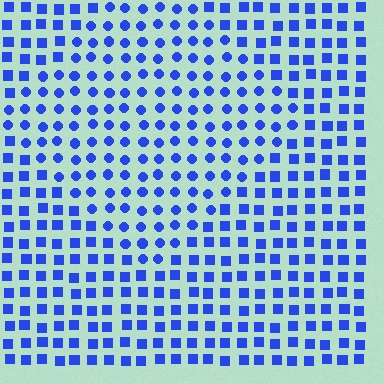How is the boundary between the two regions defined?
The boundary is defined by a change in element shape: circles inside vs. squares outside. All elements share the same color and spacing.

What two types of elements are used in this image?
The image uses circles inside the diamond region and squares outside it.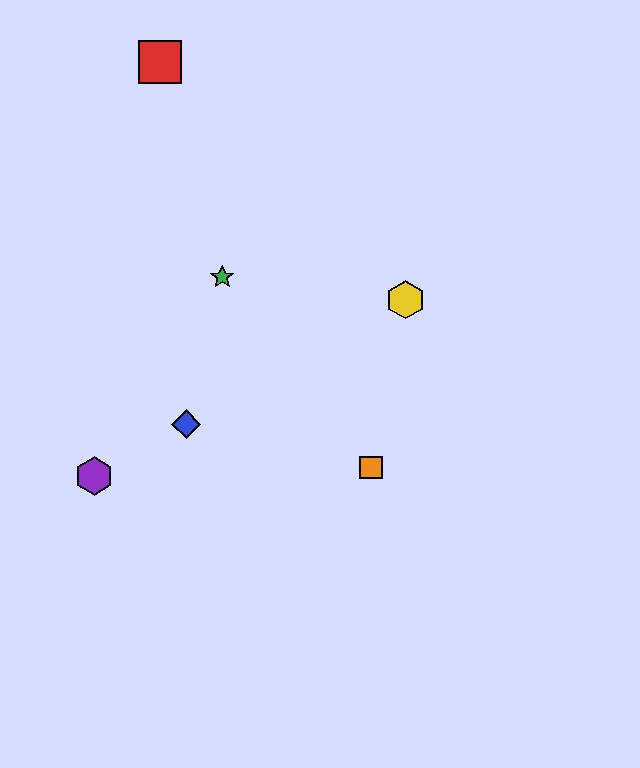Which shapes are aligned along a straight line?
The blue diamond, the yellow hexagon, the purple hexagon are aligned along a straight line.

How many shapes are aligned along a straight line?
3 shapes (the blue diamond, the yellow hexagon, the purple hexagon) are aligned along a straight line.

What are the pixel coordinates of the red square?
The red square is at (160, 62).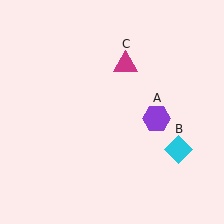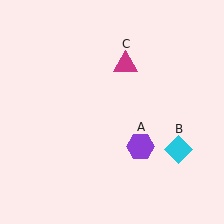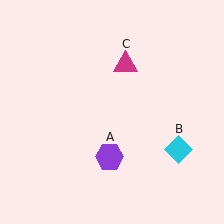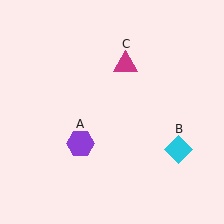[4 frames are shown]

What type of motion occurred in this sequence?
The purple hexagon (object A) rotated clockwise around the center of the scene.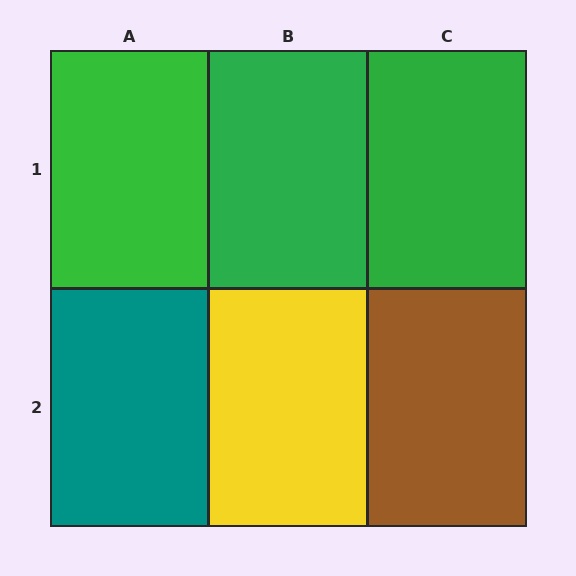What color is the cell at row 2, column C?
Brown.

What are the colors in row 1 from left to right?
Green, green, green.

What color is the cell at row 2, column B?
Yellow.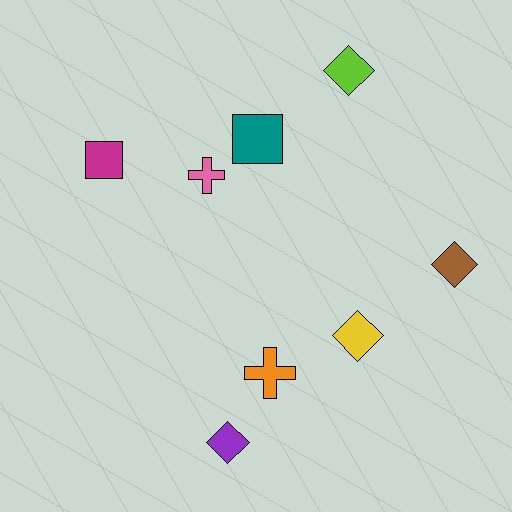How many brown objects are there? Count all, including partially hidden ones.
There is 1 brown object.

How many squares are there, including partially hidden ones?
There are 2 squares.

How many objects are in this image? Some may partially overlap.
There are 8 objects.